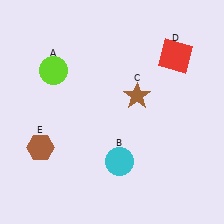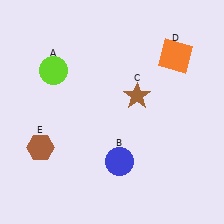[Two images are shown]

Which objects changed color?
B changed from cyan to blue. D changed from red to orange.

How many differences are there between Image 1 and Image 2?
There are 2 differences between the two images.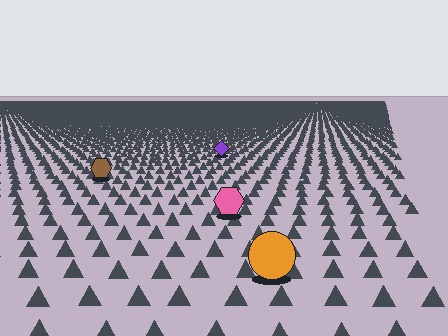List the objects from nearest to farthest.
From nearest to farthest: the orange circle, the pink hexagon, the brown hexagon, the purple diamond.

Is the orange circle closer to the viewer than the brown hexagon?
Yes. The orange circle is closer — you can tell from the texture gradient: the ground texture is coarser near it.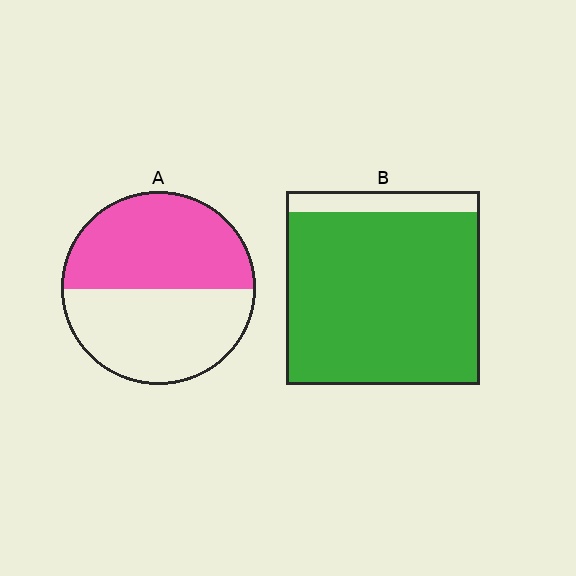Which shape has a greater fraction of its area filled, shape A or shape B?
Shape B.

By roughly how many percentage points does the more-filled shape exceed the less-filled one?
By roughly 40 percentage points (B over A).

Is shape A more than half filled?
Roughly half.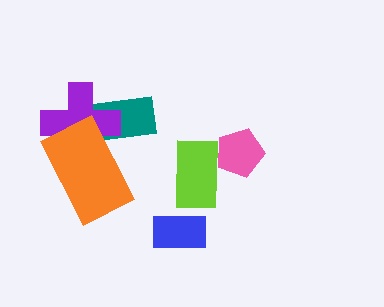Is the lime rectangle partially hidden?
No, no other shape covers it.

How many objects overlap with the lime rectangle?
1 object overlaps with the lime rectangle.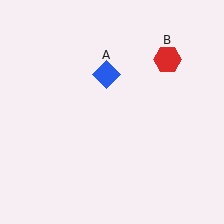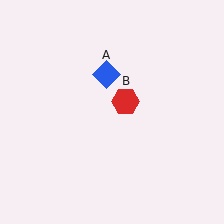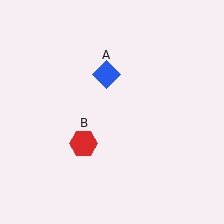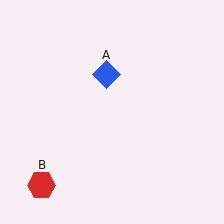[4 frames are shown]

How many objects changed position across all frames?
1 object changed position: red hexagon (object B).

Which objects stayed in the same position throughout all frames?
Blue diamond (object A) remained stationary.